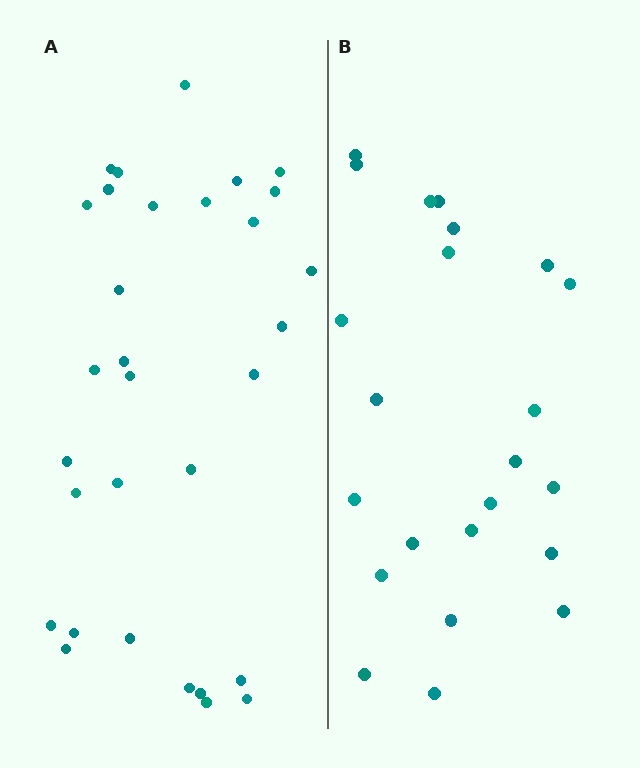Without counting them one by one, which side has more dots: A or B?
Region A (the left region) has more dots.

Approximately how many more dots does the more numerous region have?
Region A has roughly 8 or so more dots than region B.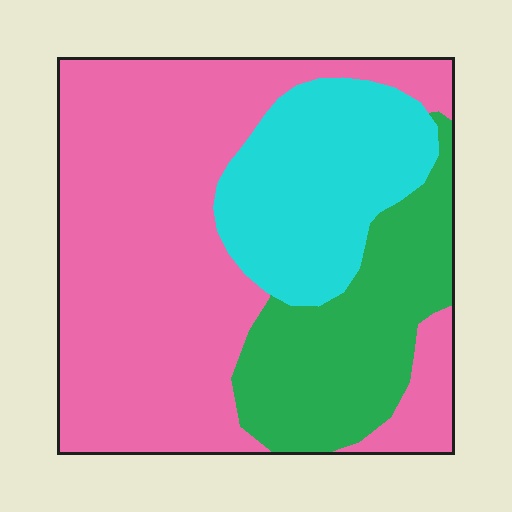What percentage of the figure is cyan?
Cyan covers 22% of the figure.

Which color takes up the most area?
Pink, at roughly 55%.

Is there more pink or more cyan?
Pink.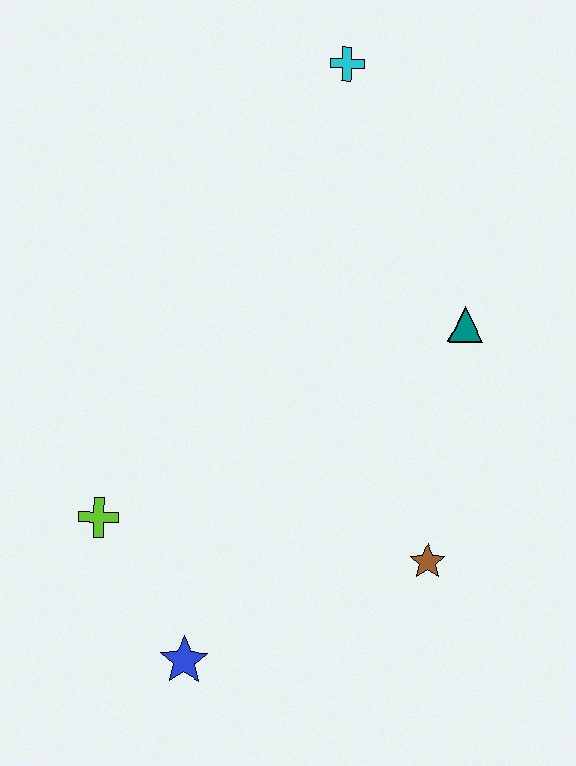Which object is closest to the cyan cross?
The teal triangle is closest to the cyan cross.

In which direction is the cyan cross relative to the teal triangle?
The cyan cross is above the teal triangle.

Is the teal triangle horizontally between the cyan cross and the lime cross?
No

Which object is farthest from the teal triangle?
The blue star is farthest from the teal triangle.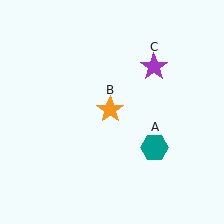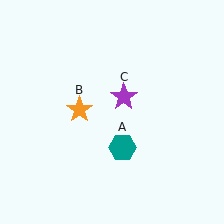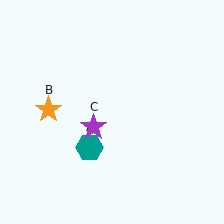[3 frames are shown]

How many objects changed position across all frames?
3 objects changed position: teal hexagon (object A), orange star (object B), purple star (object C).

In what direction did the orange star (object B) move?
The orange star (object B) moved left.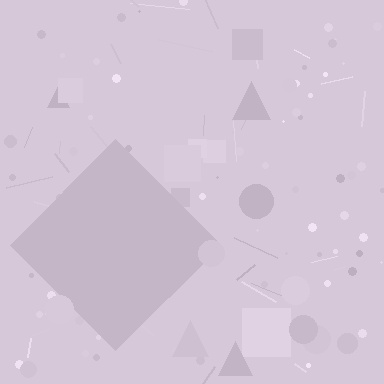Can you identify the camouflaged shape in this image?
The camouflaged shape is a diamond.